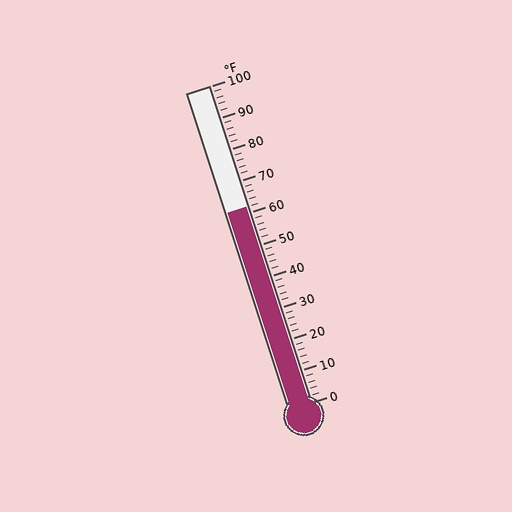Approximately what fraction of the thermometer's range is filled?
The thermometer is filled to approximately 60% of its range.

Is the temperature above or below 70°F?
The temperature is below 70°F.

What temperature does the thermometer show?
The thermometer shows approximately 62°F.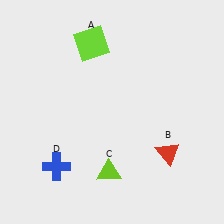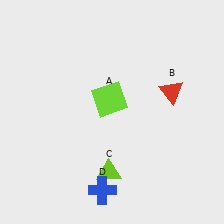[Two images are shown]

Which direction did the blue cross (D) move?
The blue cross (D) moved right.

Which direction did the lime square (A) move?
The lime square (A) moved down.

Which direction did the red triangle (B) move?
The red triangle (B) moved up.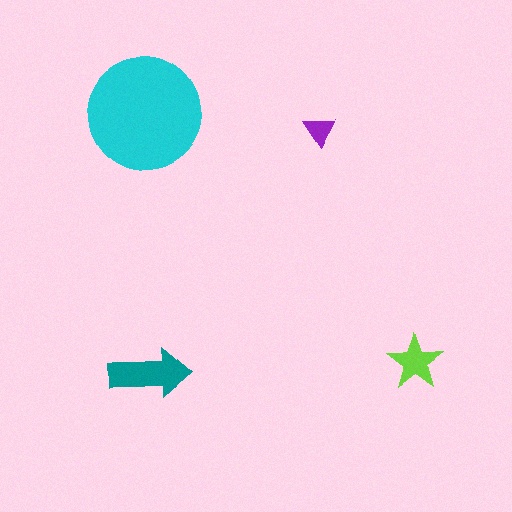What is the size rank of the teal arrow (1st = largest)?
2nd.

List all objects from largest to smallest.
The cyan circle, the teal arrow, the lime star, the purple triangle.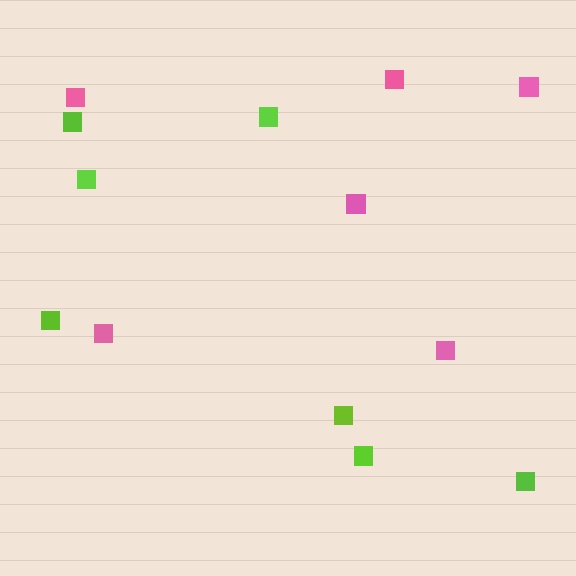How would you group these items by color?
There are 2 groups: one group of lime squares (7) and one group of pink squares (6).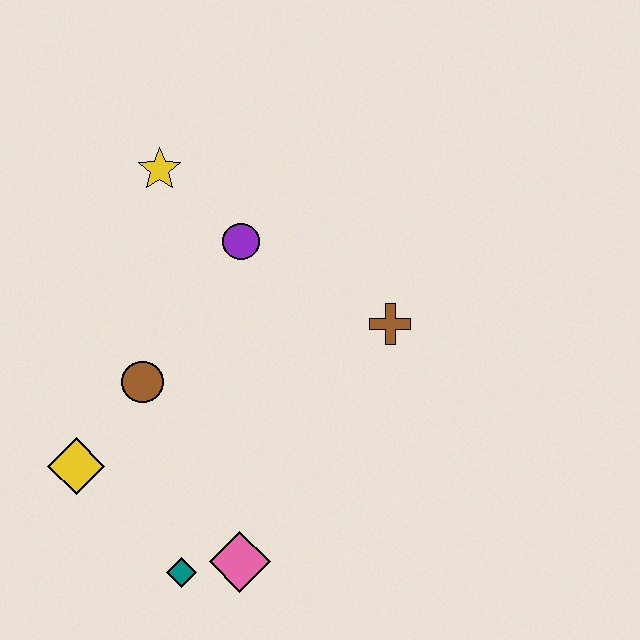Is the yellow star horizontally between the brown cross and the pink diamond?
No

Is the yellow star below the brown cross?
No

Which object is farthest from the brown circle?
The brown cross is farthest from the brown circle.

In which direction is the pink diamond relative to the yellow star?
The pink diamond is below the yellow star.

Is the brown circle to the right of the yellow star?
No